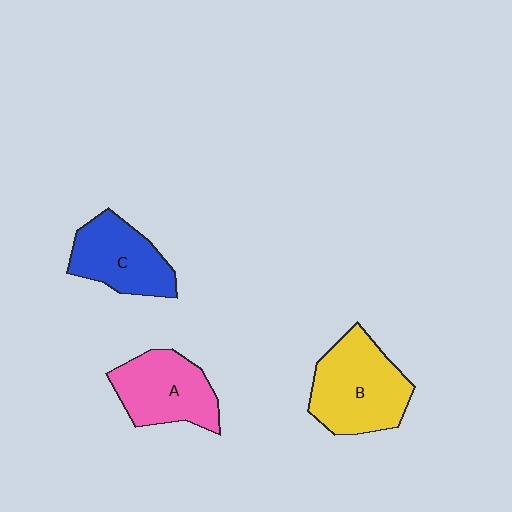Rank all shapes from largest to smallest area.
From largest to smallest: B (yellow), A (pink), C (blue).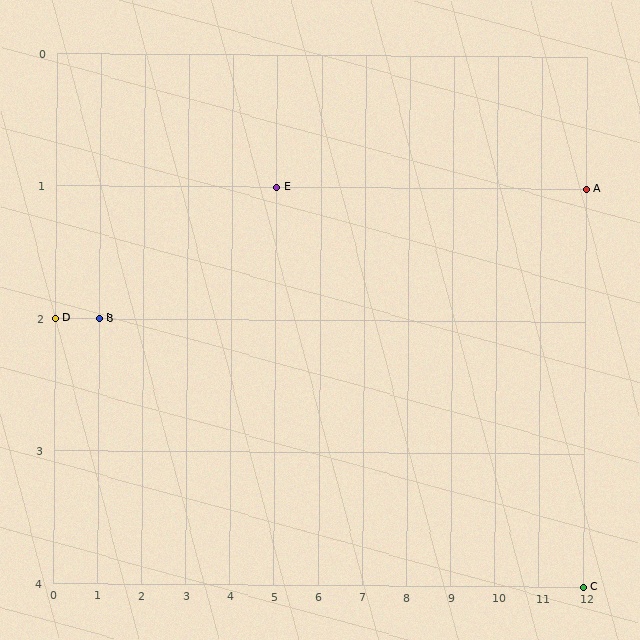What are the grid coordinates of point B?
Point B is at grid coordinates (1, 2).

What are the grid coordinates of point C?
Point C is at grid coordinates (12, 4).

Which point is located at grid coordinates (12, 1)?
Point A is at (12, 1).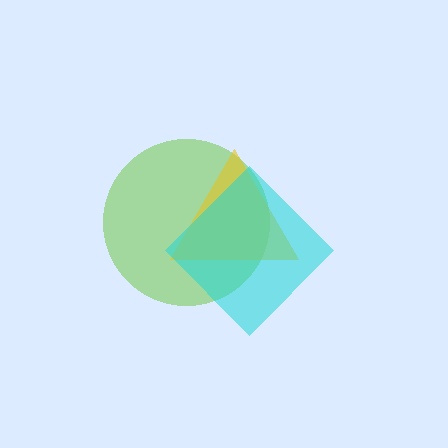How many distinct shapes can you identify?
There are 3 distinct shapes: a lime circle, a yellow triangle, a cyan diamond.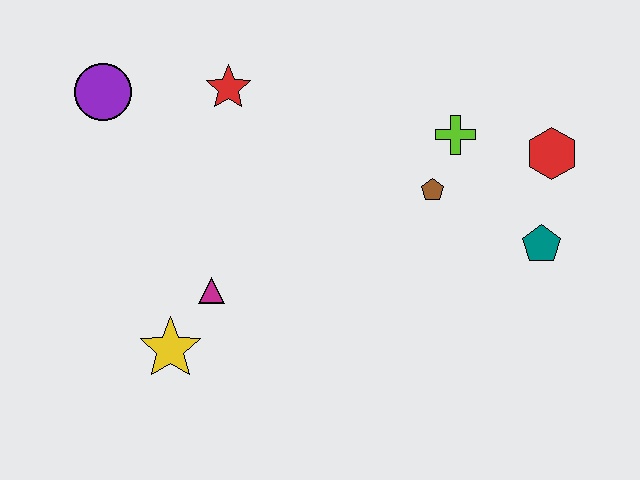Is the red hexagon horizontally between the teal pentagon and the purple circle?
No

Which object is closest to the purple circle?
The red star is closest to the purple circle.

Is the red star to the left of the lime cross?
Yes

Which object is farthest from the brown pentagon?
The purple circle is farthest from the brown pentagon.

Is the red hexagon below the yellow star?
No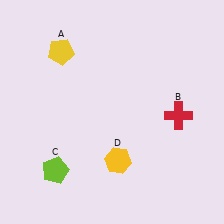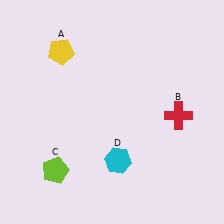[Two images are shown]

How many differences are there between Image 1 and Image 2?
There is 1 difference between the two images.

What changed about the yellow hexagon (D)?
In Image 1, D is yellow. In Image 2, it changed to cyan.